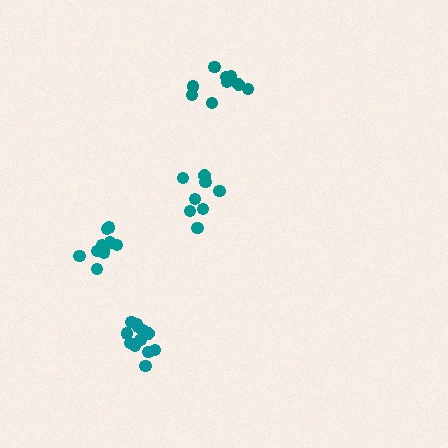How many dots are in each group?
Group 1: 8 dots, Group 2: 9 dots, Group 3: 12 dots, Group 4: 10 dots (39 total).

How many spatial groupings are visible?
There are 4 spatial groupings.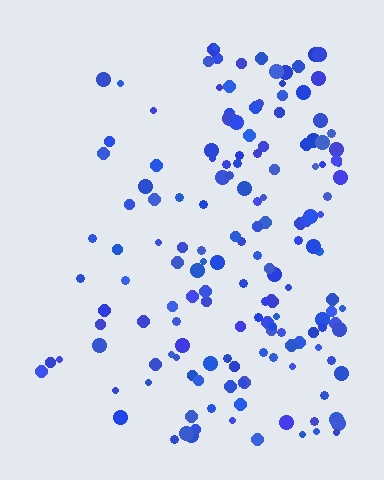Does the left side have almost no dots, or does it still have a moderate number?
Still a moderate number, just noticeably fewer than the right.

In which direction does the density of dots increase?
From left to right, with the right side densest.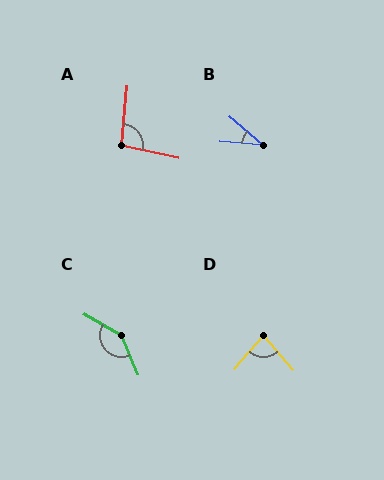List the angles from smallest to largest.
B (36°), D (81°), A (97°), C (143°).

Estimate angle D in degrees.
Approximately 81 degrees.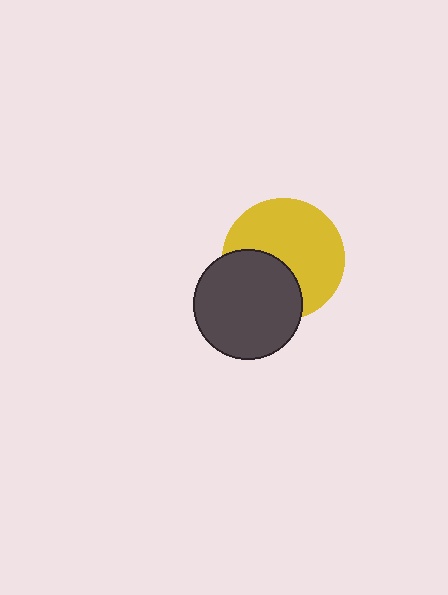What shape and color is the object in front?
The object in front is a dark gray circle.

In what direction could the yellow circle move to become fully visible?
The yellow circle could move toward the upper-right. That would shift it out from behind the dark gray circle entirely.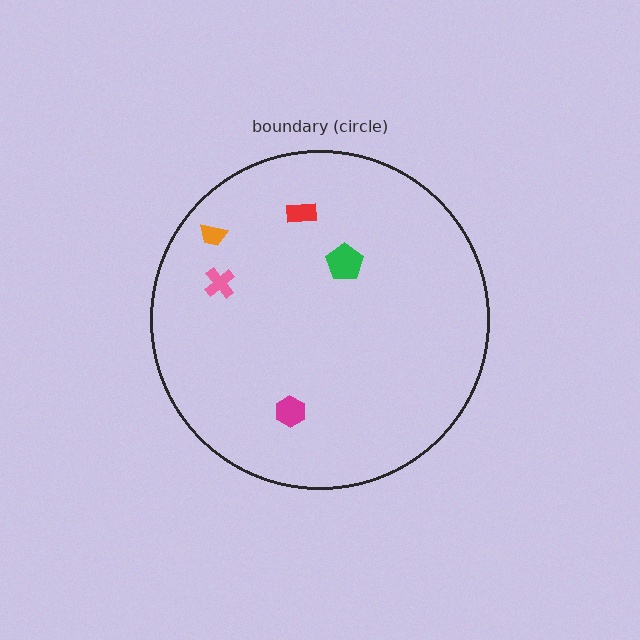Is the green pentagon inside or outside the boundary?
Inside.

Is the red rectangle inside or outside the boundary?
Inside.